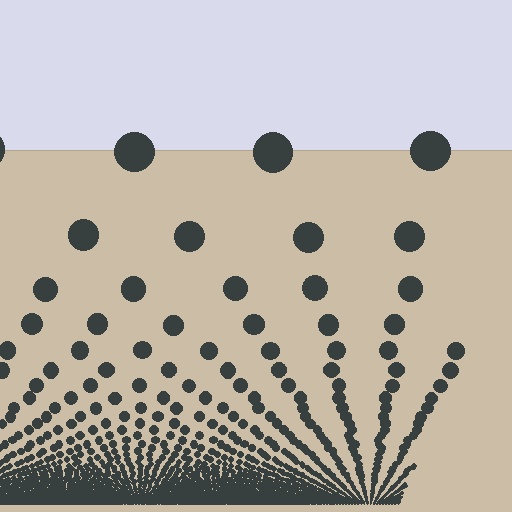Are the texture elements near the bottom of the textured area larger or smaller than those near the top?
Smaller. The gradient is inverted — elements near the bottom are smaller and denser.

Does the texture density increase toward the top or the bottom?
Density increases toward the bottom.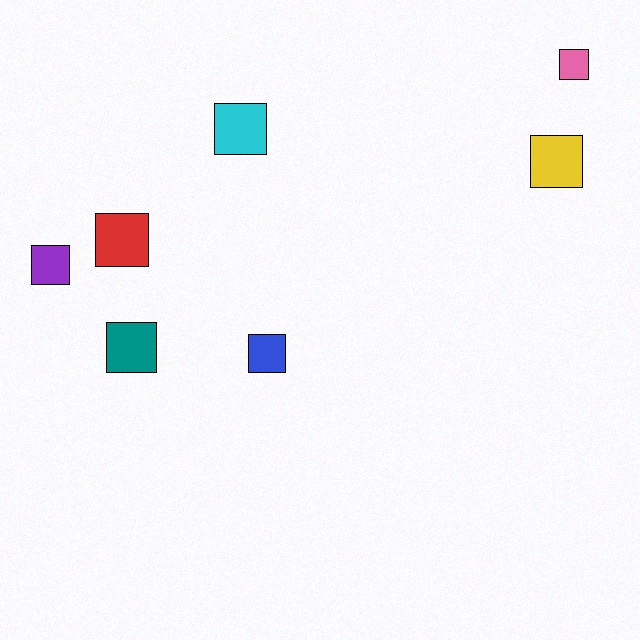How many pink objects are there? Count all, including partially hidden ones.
There is 1 pink object.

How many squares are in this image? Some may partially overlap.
There are 7 squares.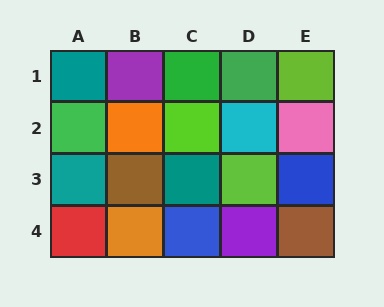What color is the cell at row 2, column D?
Cyan.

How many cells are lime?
3 cells are lime.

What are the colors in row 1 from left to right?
Teal, purple, green, green, lime.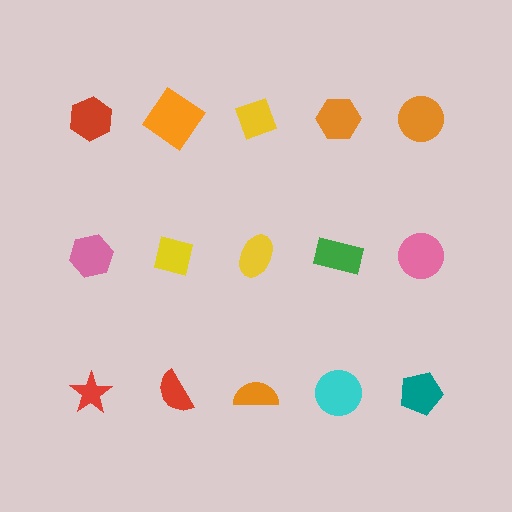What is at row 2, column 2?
A yellow square.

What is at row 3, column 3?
An orange semicircle.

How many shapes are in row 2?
5 shapes.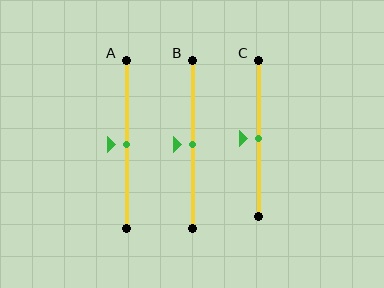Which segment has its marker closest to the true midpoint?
Segment A has its marker closest to the true midpoint.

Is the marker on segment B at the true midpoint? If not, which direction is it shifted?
Yes, the marker on segment B is at the true midpoint.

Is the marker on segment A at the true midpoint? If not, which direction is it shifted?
Yes, the marker on segment A is at the true midpoint.